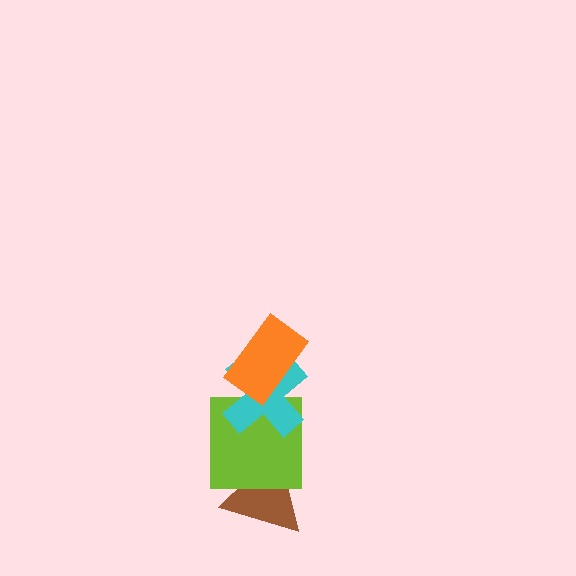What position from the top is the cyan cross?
The cyan cross is 2nd from the top.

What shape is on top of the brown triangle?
The lime square is on top of the brown triangle.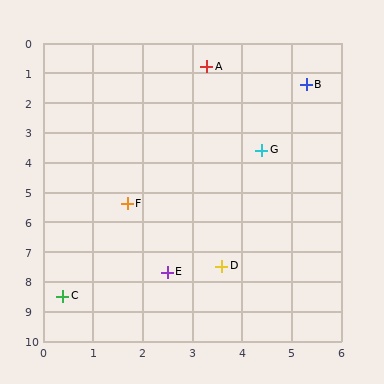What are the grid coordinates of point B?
Point B is at approximately (5.3, 1.4).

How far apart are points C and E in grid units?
Points C and E are about 2.2 grid units apart.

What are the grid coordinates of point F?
Point F is at approximately (1.7, 5.4).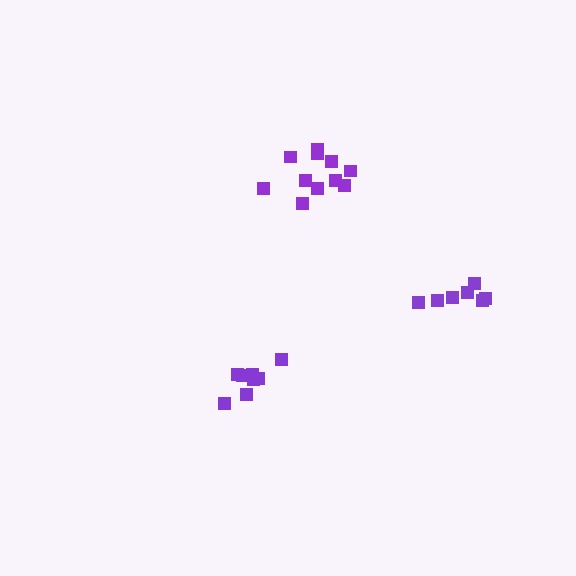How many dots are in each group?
Group 1: 11 dots, Group 2: 7 dots, Group 3: 8 dots (26 total).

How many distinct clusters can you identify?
There are 3 distinct clusters.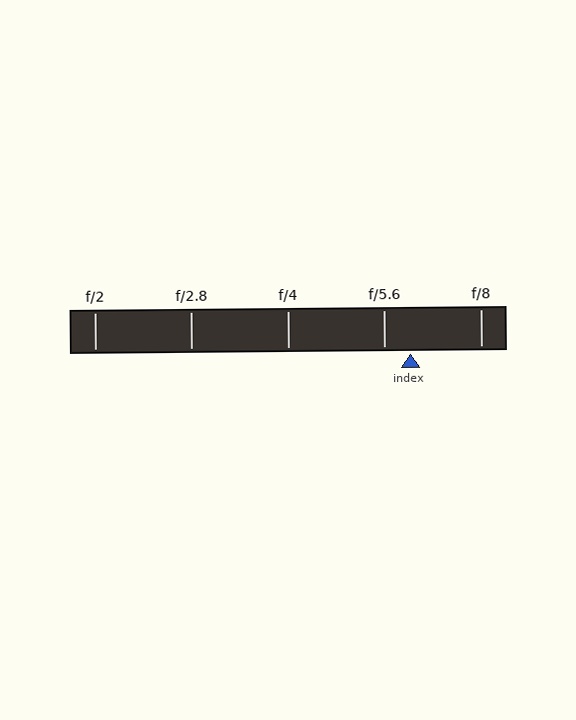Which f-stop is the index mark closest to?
The index mark is closest to f/5.6.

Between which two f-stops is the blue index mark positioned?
The index mark is between f/5.6 and f/8.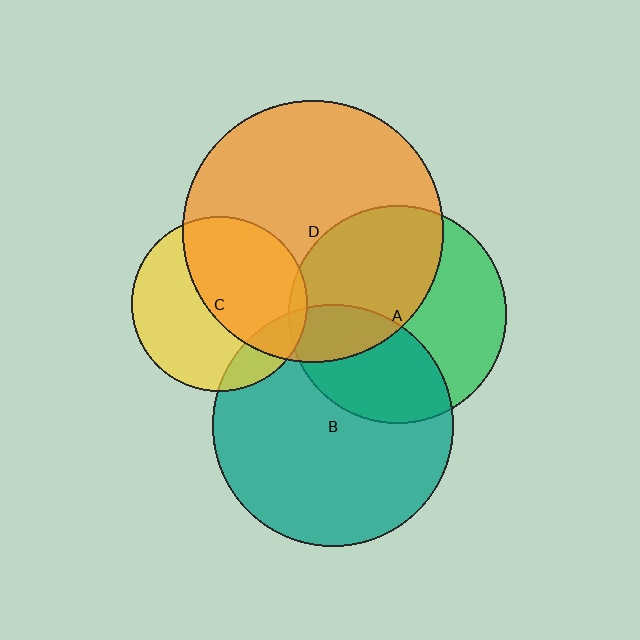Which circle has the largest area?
Circle D (orange).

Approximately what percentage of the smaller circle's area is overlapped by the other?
Approximately 15%.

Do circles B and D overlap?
Yes.